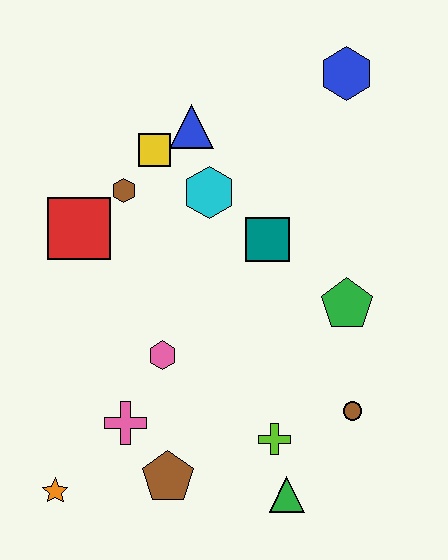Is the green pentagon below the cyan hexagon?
Yes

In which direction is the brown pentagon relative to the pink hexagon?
The brown pentagon is below the pink hexagon.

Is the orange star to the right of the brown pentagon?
No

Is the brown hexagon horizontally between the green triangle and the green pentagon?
No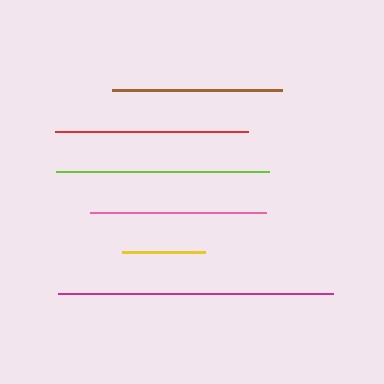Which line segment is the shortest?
The yellow line is the shortest at approximately 82 pixels.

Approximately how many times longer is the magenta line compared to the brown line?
The magenta line is approximately 1.6 times the length of the brown line.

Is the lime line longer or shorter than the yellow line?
The lime line is longer than the yellow line.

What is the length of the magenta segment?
The magenta segment is approximately 275 pixels long.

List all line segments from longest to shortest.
From longest to shortest: magenta, lime, red, pink, brown, yellow.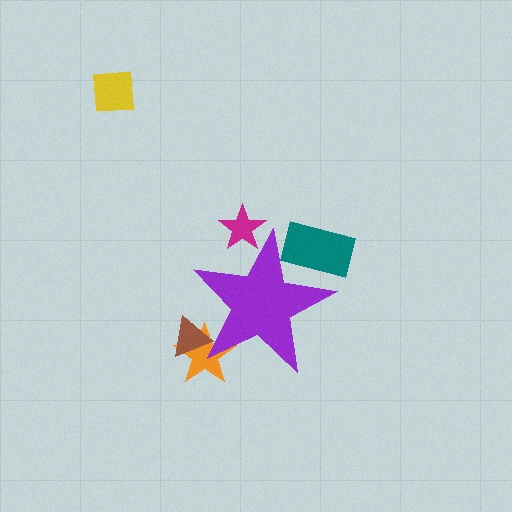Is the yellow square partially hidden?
No, the yellow square is fully visible.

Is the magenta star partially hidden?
Yes, the magenta star is partially hidden behind the purple star.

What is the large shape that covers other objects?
A purple star.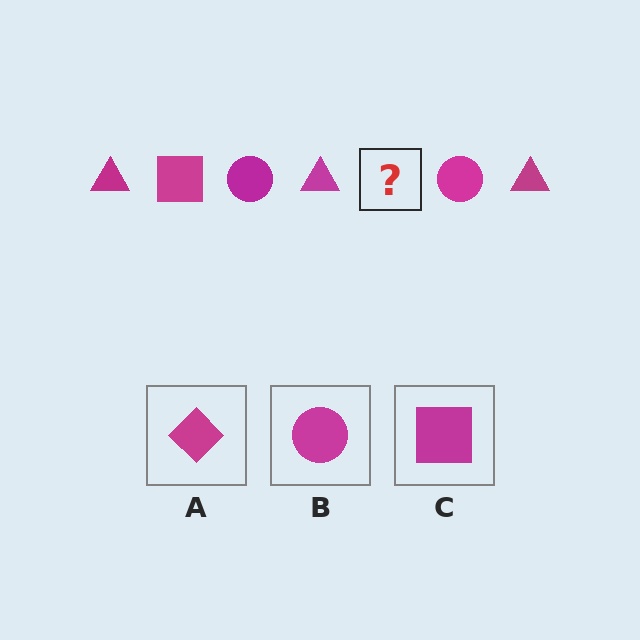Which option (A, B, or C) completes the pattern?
C.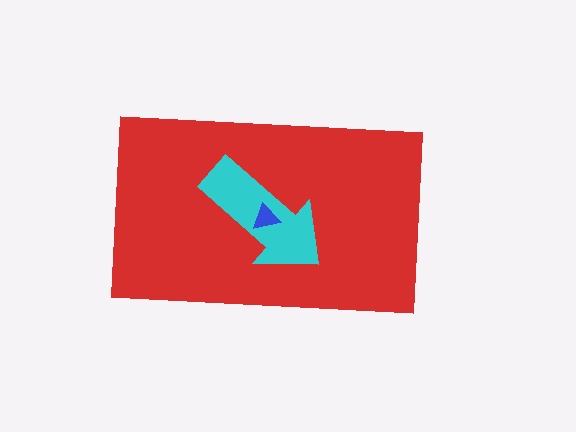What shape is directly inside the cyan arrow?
The blue triangle.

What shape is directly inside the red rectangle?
The cyan arrow.